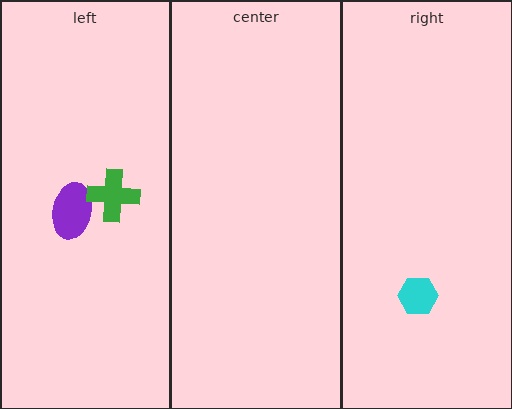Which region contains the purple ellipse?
The left region.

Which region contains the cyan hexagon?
The right region.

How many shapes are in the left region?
2.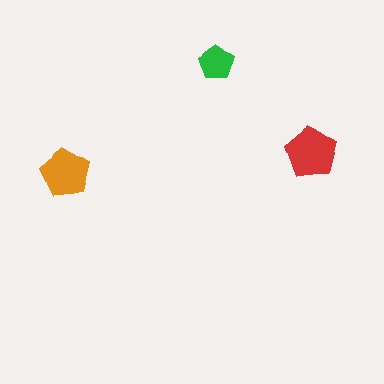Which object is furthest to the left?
The orange pentagon is leftmost.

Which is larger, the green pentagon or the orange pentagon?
The orange one.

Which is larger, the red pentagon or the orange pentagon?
The red one.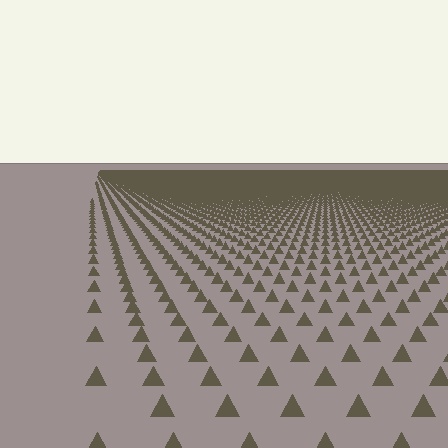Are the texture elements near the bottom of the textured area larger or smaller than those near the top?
Larger. Near the bottom, elements are closer to the viewer and appear at a bigger on-screen size.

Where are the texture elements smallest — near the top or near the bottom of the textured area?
Near the top.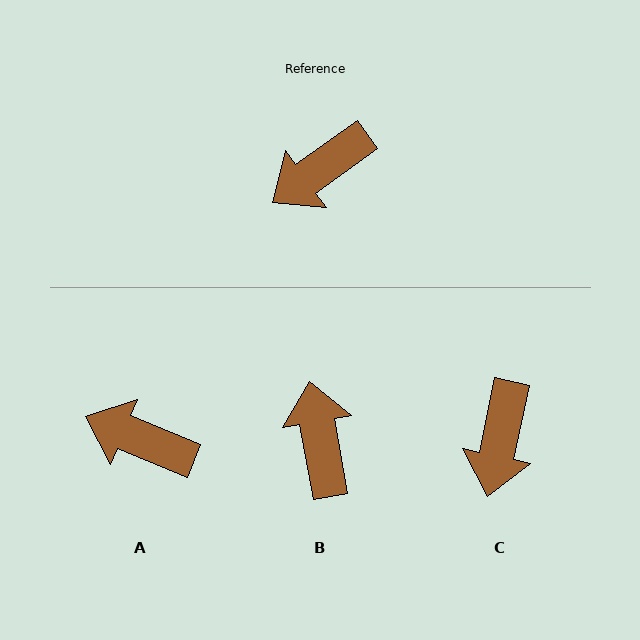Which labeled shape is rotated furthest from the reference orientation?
B, about 115 degrees away.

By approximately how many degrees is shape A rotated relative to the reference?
Approximately 58 degrees clockwise.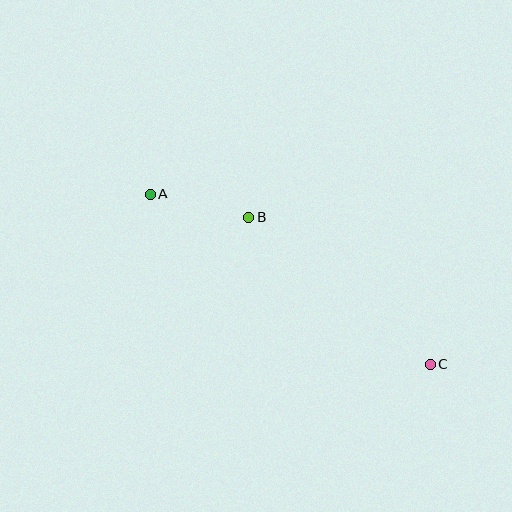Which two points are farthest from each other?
Points A and C are farthest from each other.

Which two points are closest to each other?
Points A and B are closest to each other.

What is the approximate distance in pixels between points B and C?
The distance between B and C is approximately 233 pixels.